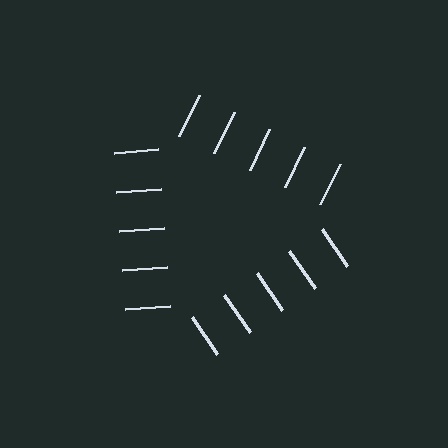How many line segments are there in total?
15 — 5 along each of the 3 edges.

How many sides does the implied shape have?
3 sides — the line-ends trace a triangle.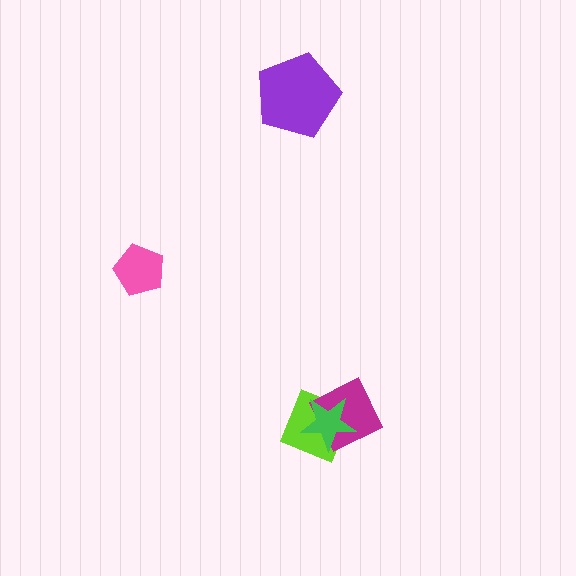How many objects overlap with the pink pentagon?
0 objects overlap with the pink pentagon.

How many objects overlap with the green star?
2 objects overlap with the green star.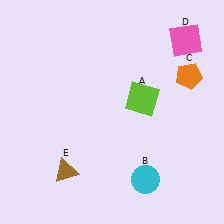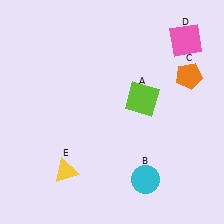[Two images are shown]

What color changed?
The triangle (E) changed from brown in Image 1 to yellow in Image 2.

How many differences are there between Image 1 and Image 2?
There is 1 difference between the two images.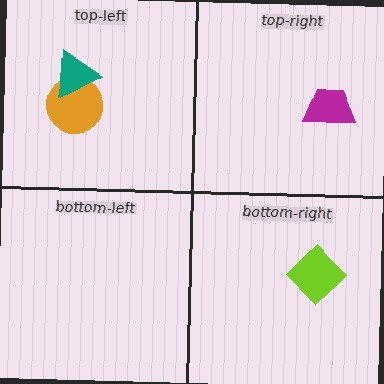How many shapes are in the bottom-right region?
1.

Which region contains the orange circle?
The top-left region.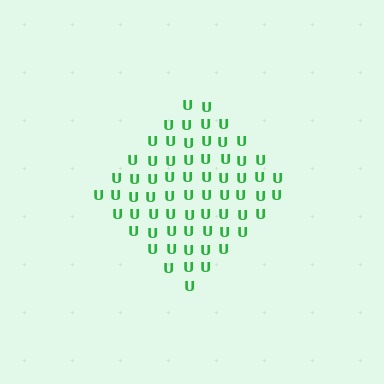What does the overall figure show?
The overall figure shows a diamond.